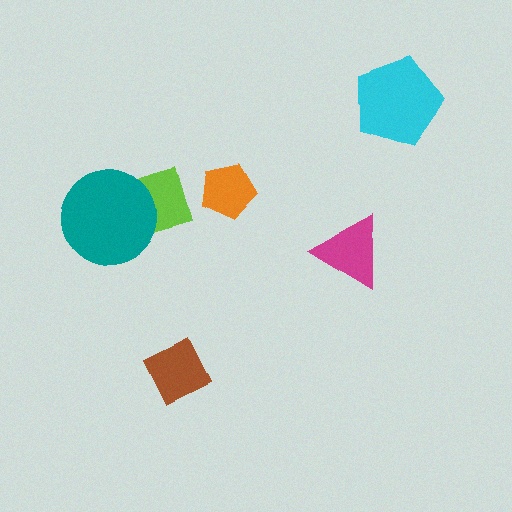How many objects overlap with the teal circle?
1 object overlaps with the teal circle.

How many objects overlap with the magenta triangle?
0 objects overlap with the magenta triangle.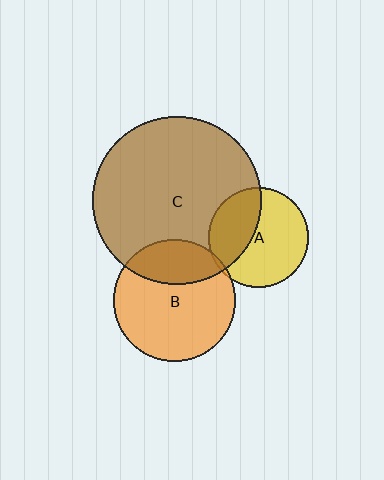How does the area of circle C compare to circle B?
Approximately 1.9 times.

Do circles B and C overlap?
Yes.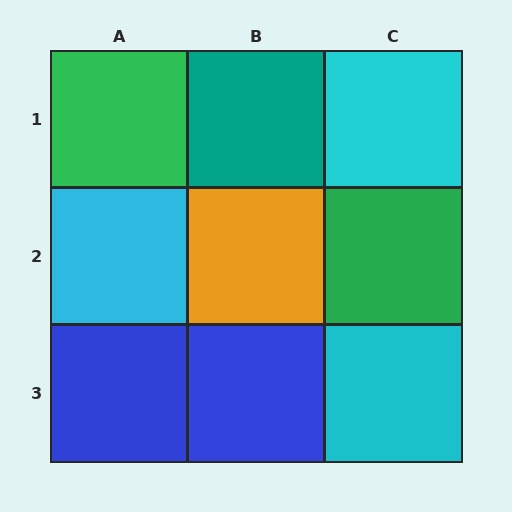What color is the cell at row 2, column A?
Cyan.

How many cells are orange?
1 cell is orange.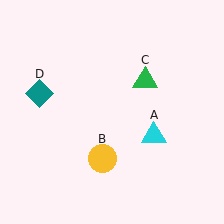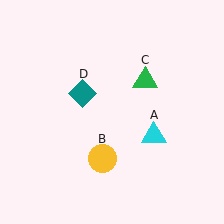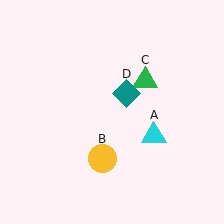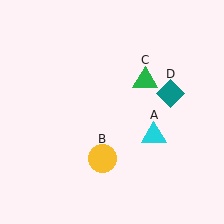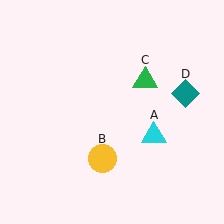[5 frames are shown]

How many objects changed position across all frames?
1 object changed position: teal diamond (object D).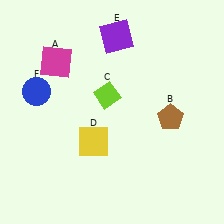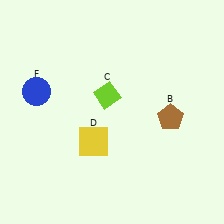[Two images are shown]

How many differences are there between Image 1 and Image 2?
There are 2 differences between the two images.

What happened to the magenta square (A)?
The magenta square (A) was removed in Image 2. It was in the top-left area of Image 1.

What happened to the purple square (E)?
The purple square (E) was removed in Image 2. It was in the top-right area of Image 1.